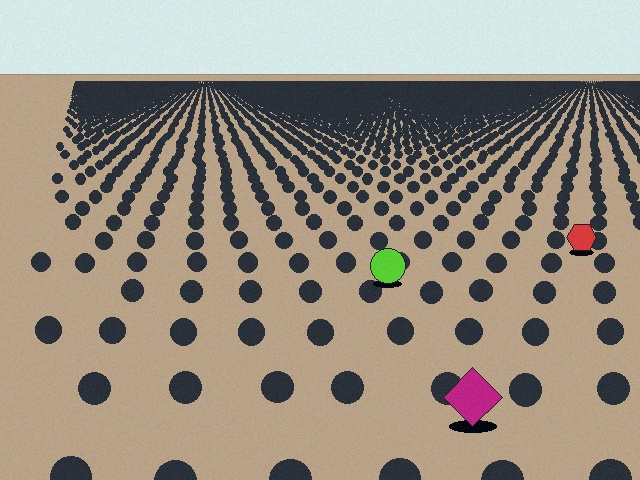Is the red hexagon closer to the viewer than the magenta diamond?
No. The magenta diamond is closer — you can tell from the texture gradient: the ground texture is coarser near it.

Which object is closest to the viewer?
The magenta diamond is closest. The texture marks near it are larger and more spread out.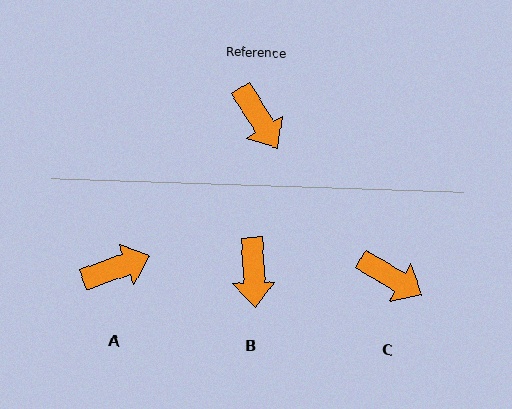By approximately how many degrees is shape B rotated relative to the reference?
Approximately 29 degrees clockwise.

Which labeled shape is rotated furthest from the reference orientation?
A, about 78 degrees away.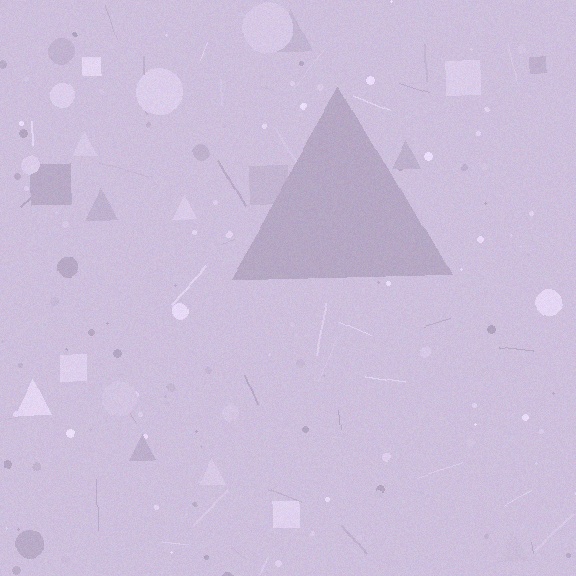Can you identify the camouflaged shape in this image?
The camouflaged shape is a triangle.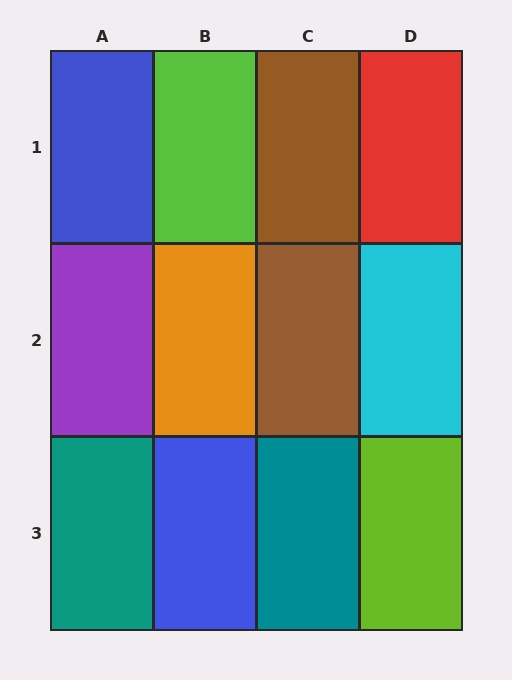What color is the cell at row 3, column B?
Blue.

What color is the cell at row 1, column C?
Brown.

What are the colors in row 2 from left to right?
Purple, orange, brown, cyan.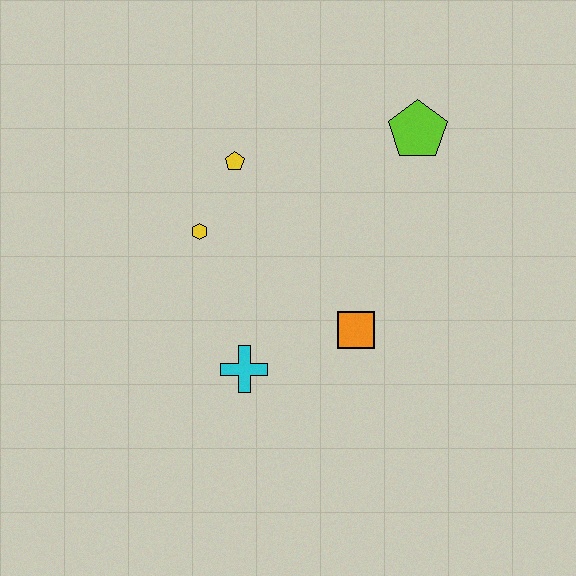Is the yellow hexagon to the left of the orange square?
Yes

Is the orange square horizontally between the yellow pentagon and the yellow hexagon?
No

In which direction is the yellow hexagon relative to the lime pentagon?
The yellow hexagon is to the left of the lime pentagon.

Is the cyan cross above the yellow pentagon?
No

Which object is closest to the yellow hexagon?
The yellow pentagon is closest to the yellow hexagon.